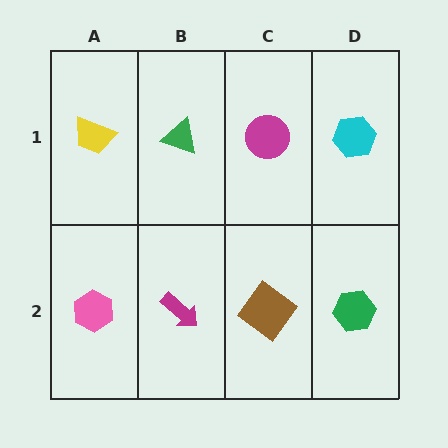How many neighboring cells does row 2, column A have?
2.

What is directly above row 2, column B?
A green triangle.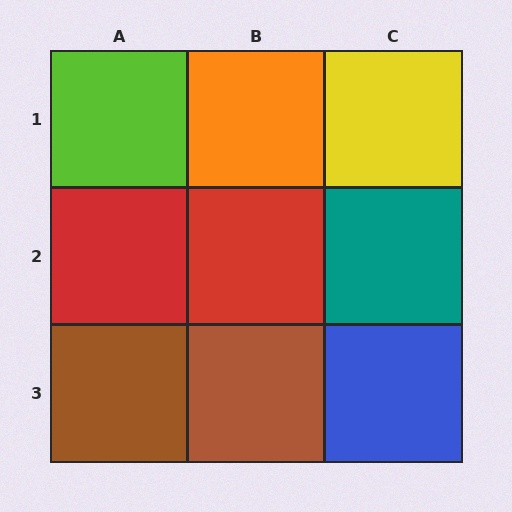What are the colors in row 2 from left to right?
Red, red, teal.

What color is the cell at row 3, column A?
Brown.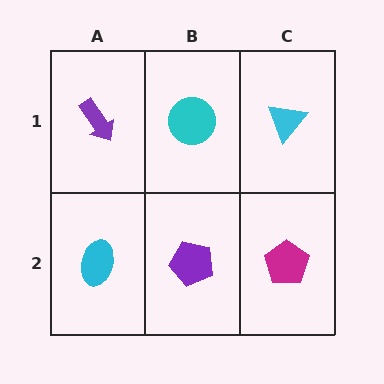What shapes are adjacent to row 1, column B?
A purple pentagon (row 2, column B), a purple arrow (row 1, column A), a cyan triangle (row 1, column C).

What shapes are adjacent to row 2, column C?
A cyan triangle (row 1, column C), a purple pentagon (row 2, column B).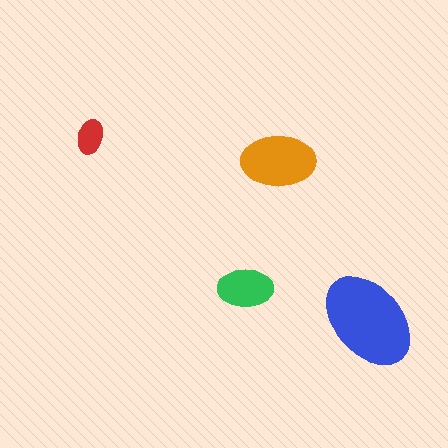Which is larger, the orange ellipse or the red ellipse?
The orange one.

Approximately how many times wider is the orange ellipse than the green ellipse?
About 1.5 times wider.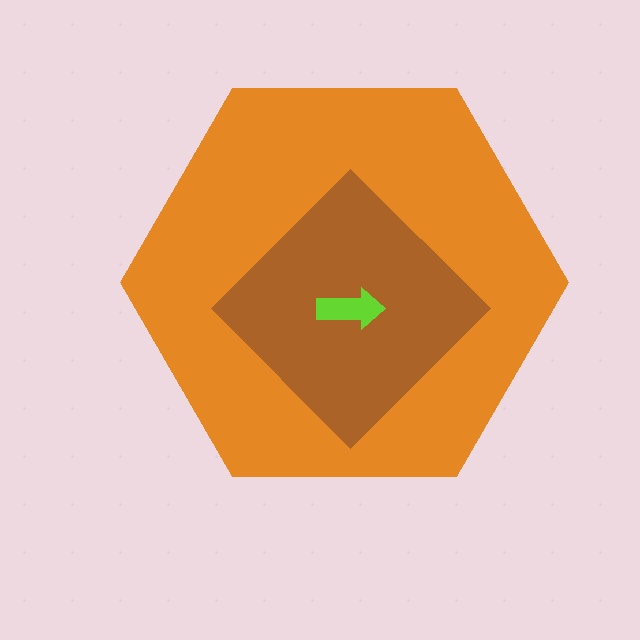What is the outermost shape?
The orange hexagon.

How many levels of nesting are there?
3.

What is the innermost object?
The lime arrow.